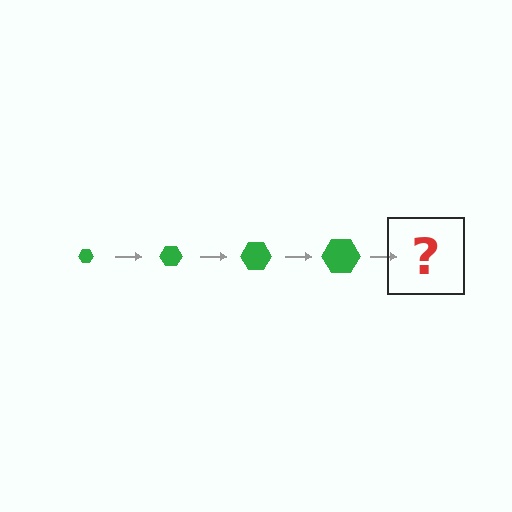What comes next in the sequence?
The next element should be a green hexagon, larger than the previous one.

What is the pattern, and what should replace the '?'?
The pattern is that the hexagon gets progressively larger each step. The '?' should be a green hexagon, larger than the previous one.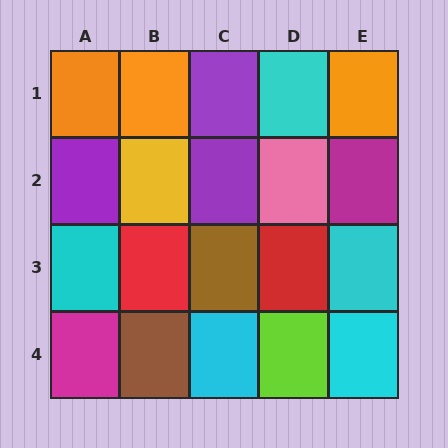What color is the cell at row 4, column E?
Cyan.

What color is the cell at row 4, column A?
Magenta.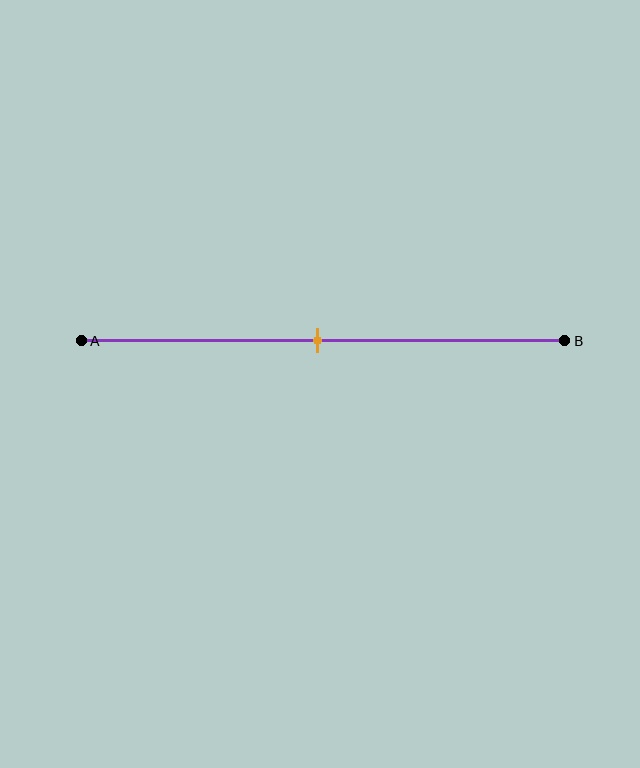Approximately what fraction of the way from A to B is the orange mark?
The orange mark is approximately 50% of the way from A to B.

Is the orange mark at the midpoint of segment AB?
Yes, the mark is approximately at the midpoint.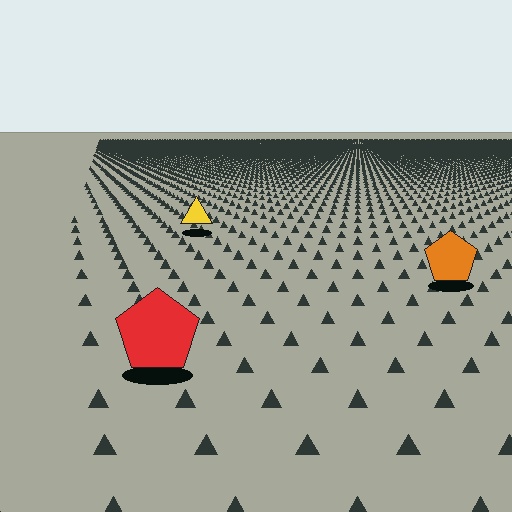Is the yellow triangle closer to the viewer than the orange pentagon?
No. The orange pentagon is closer — you can tell from the texture gradient: the ground texture is coarser near it.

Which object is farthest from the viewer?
The yellow triangle is farthest from the viewer. It appears smaller and the ground texture around it is denser.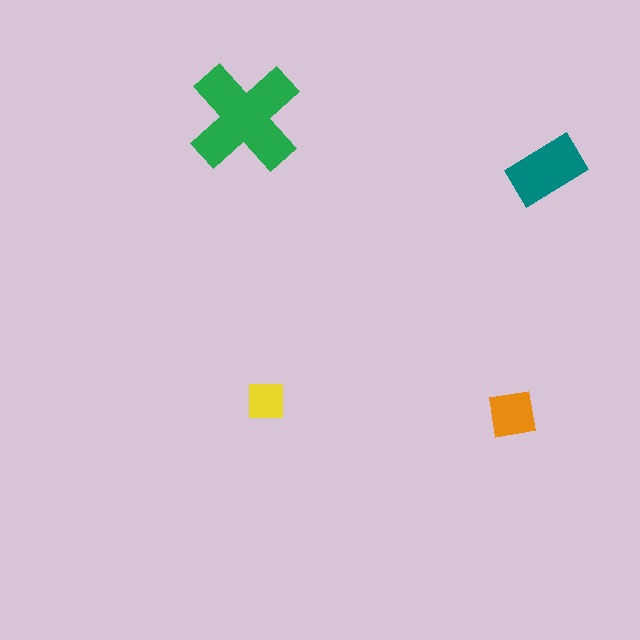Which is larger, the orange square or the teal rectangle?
The teal rectangle.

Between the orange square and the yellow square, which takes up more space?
The orange square.